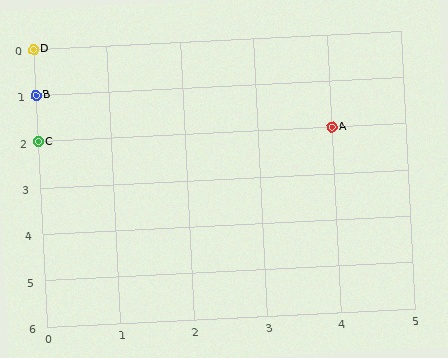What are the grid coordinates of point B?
Point B is at grid coordinates (0, 1).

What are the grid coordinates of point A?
Point A is at grid coordinates (4, 2).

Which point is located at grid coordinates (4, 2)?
Point A is at (4, 2).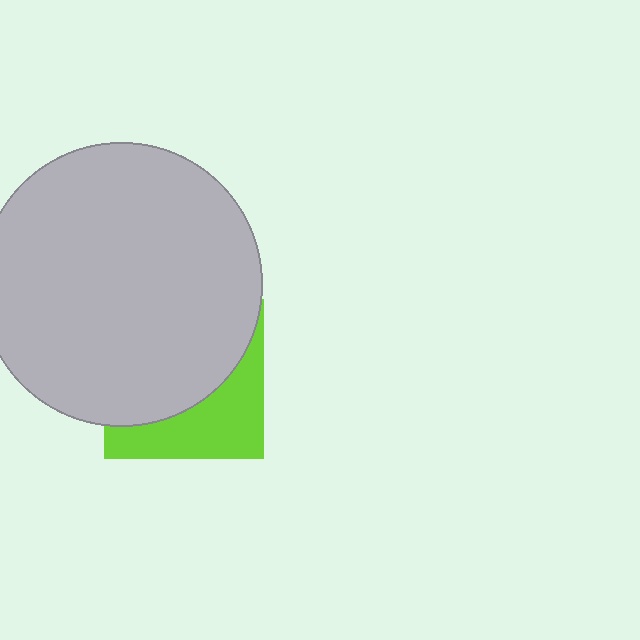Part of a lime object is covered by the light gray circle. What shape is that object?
It is a square.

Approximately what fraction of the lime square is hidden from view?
Roughly 62% of the lime square is hidden behind the light gray circle.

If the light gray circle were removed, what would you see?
You would see the complete lime square.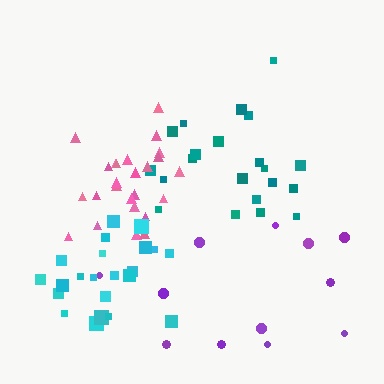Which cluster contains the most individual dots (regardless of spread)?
Pink (25).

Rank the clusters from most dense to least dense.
pink, cyan, teal, purple.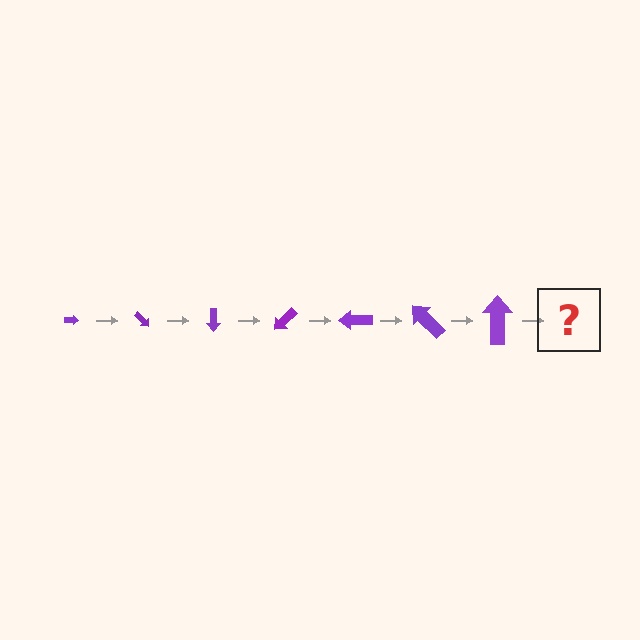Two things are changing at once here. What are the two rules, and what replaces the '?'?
The two rules are that the arrow grows larger each step and it rotates 45 degrees each step. The '?' should be an arrow, larger than the previous one and rotated 315 degrees from the start.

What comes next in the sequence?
The next element should be an arrow, larger than the previous one and rotated 315 degrees from the start.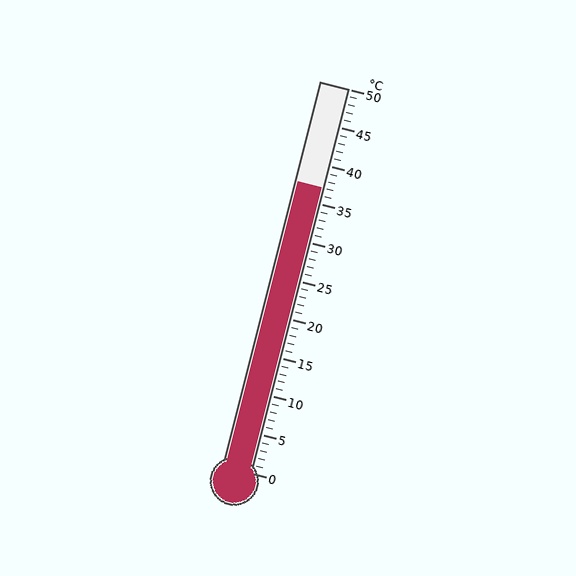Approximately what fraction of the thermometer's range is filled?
The thermometer is filled to approximately 75% of its range.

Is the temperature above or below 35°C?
The temperature is above 35°C.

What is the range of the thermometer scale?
The thermometer scale ranges from 0°C to 50°C.